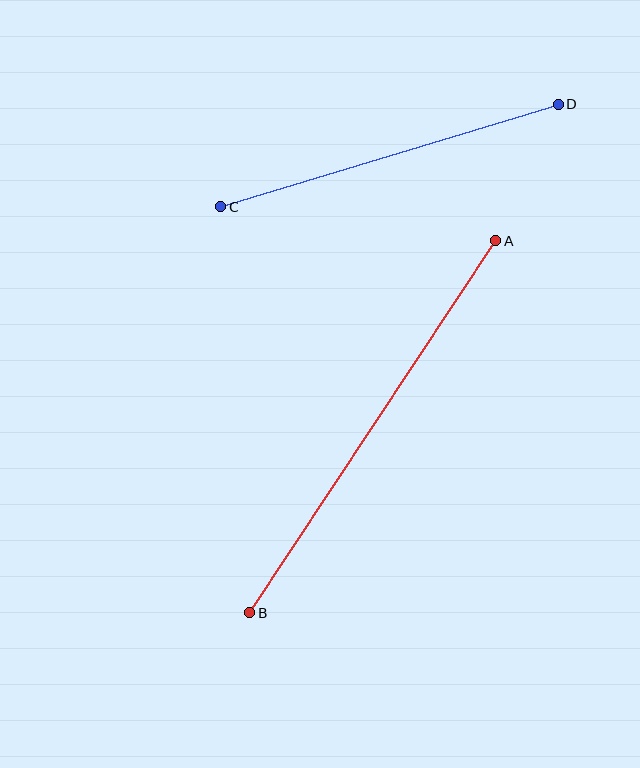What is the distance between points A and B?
The distance is approximately 446 pixels.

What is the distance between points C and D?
The distance is approximately 353 pixels.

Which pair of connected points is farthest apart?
Points A and B are farthest apart.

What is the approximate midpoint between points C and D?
The midpoint is at approximately (389, 156) pixels.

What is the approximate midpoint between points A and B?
The midpoint is at approximately (373, 427) pixels.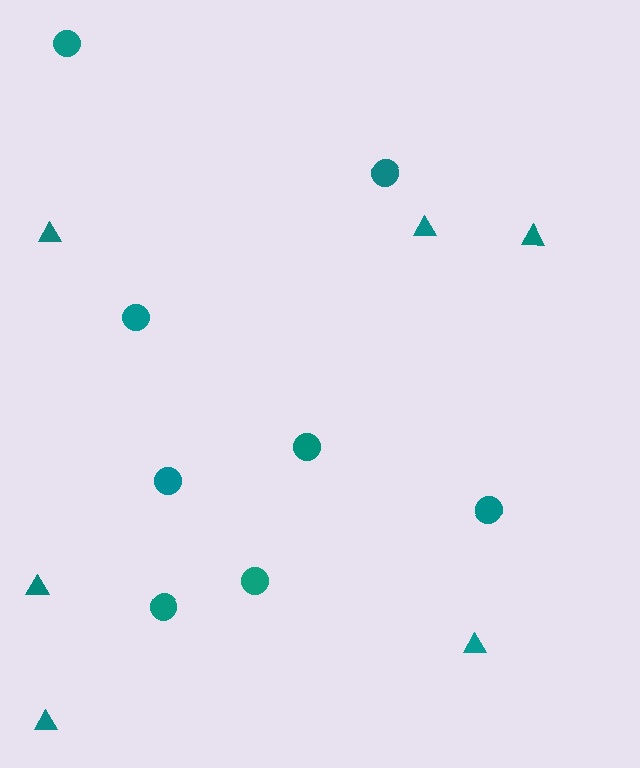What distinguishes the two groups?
There are 2 groups: one group of triangles (6) and one group of circles (8).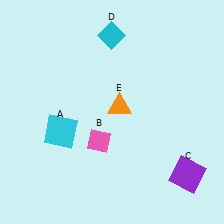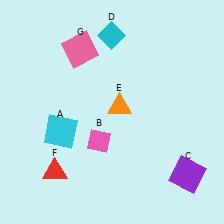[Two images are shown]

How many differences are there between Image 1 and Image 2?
There are 2 differences between the two images.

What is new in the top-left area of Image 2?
A pink square (G) was added in the top-left area of Image 2.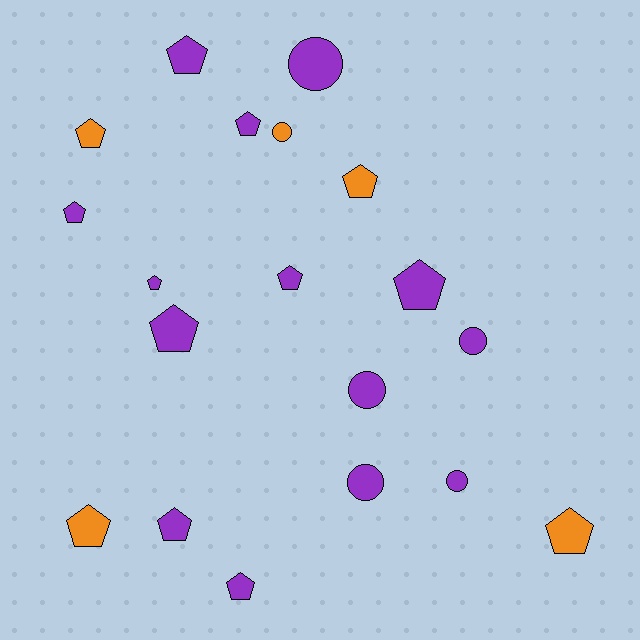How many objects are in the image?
There are 19 objects.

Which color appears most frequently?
Purple, with 14 objects.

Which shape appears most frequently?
Pentagon, with 13 objects.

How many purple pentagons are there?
There are 9 purple pentagons.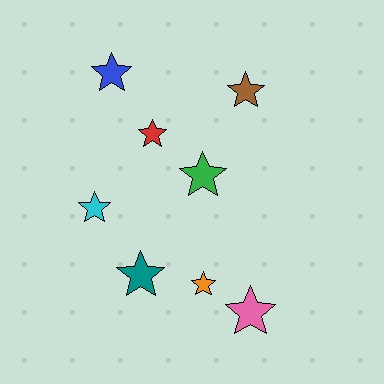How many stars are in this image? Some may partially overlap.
There are 8 stars.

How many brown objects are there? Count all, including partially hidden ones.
There is 1 brown object.